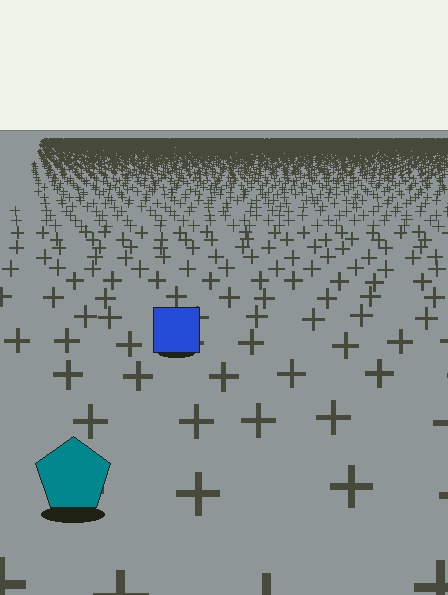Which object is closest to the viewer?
The teal pentagon is closest. The texture marks near it are larger and more spread out.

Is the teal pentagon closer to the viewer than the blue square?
Yes. The teal pentagon is closer — you can tell from the texture gradient: the ground texture is coarser near it.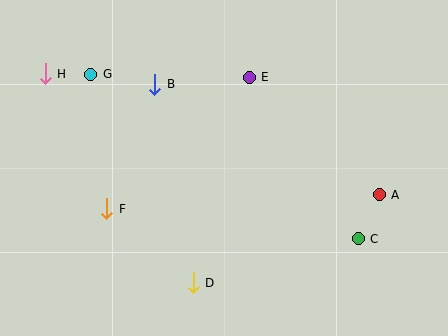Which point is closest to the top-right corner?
Point A is closest to the top-right corner.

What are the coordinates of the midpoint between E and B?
The midpoint between E and B is at (202, 81).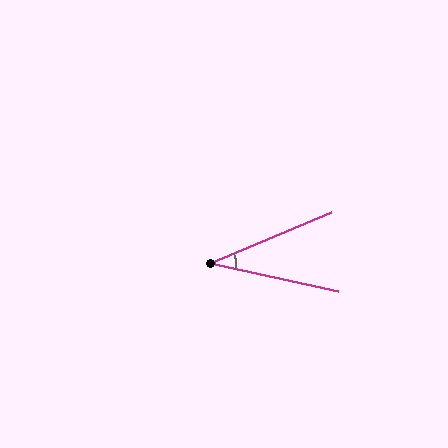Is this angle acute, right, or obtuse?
It is acute.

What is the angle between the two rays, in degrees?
Approximately 35 degrees.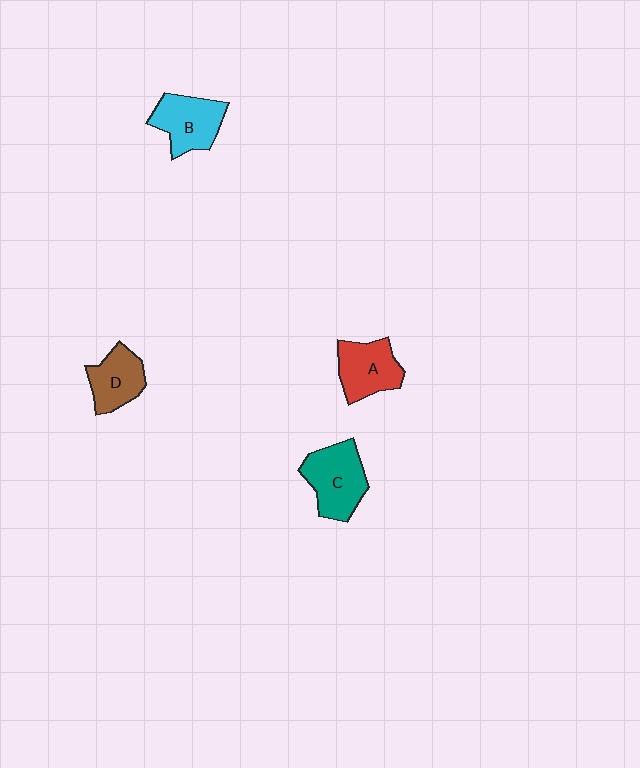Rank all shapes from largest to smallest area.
From largest to smallest: C (teal), B (cyan), A (red), D (brown).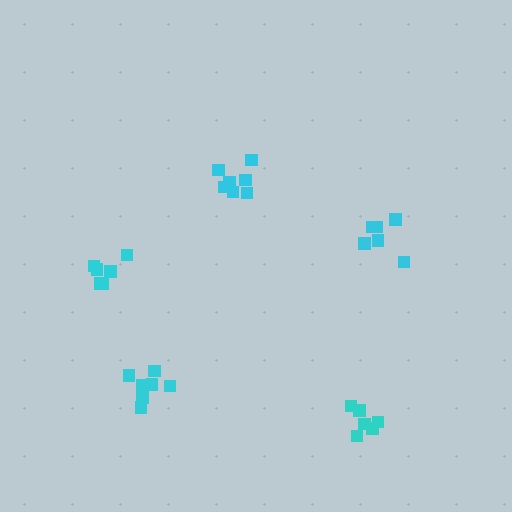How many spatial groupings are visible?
There are 5 spatial groupings.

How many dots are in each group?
Group 1: 6 dots, Group 2: 6 dots, Group 3: 7 dots, Group 4: 7 dots, Group 5: 7 dots (33 total).